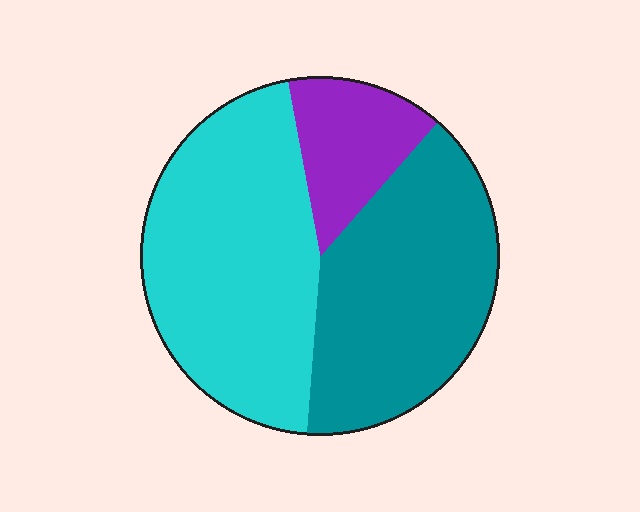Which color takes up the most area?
Cyan, at roughly 45%.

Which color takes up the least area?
Purple, at roughly 15%.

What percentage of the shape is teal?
Teal covers around 40% of the shape.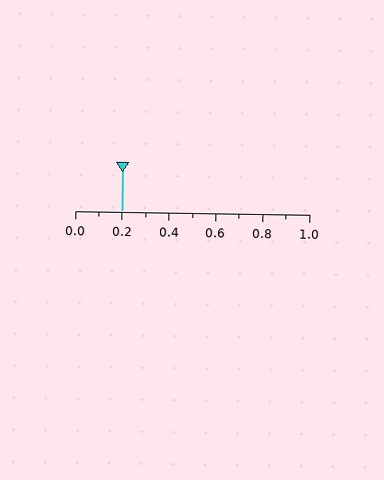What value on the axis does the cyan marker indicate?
The marker indicates approximately 0.2.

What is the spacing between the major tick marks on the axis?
The major ticks are spaced 0.2 apart.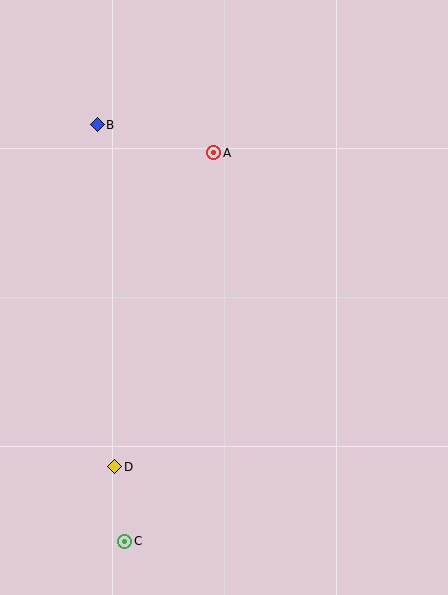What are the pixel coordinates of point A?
Point A is at (214, 153).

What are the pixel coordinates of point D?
Point D is at (115, 467).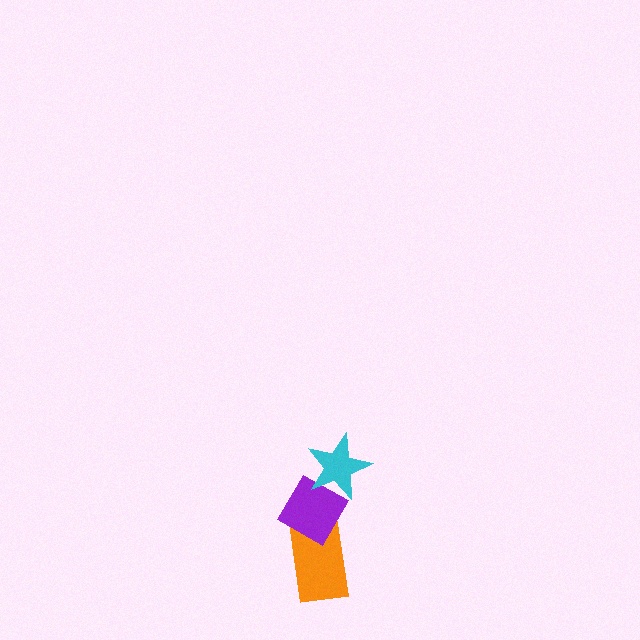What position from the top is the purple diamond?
The purple diamond is 2nd from the top.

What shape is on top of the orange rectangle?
The purple diamond is on top of the orange rectangle.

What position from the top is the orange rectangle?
The orange rectangle is 3rd from the top.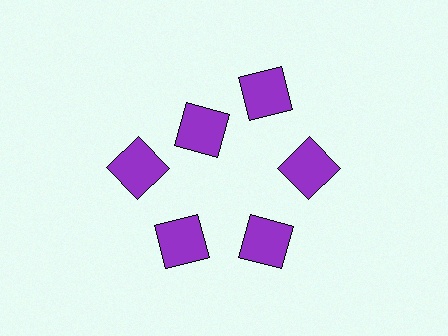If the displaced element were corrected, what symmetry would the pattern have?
It would have 6-fold rotational symmetry — the pattern would map onto itself every 60 degrees.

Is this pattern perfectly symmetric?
No. The 6 purple squares are arranged in a ring, but one element near the 11 o'clock position is pulled inward toward the center, breaking the 6-fold rotational symmetry.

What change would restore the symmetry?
The symmetry would be restored by moving it outward, back onto the ring so that all 6 squares sit at equal angles and equal distance from the center.